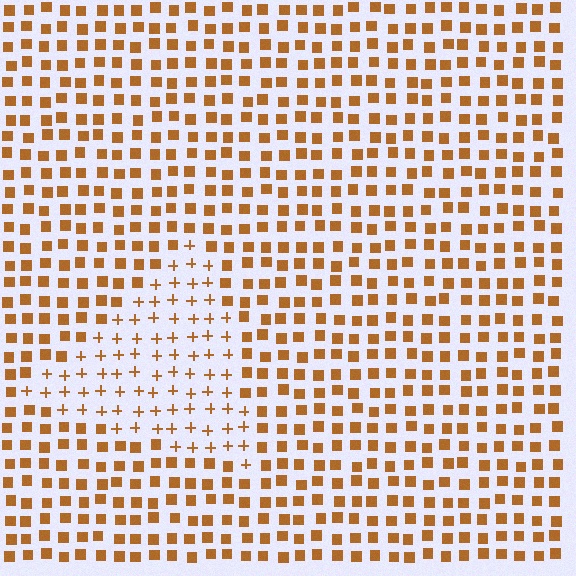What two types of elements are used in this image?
The image uses plus signs inside the triangle region and squares outside it.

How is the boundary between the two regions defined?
The boundary is defined by a change in element shape: plus signs inside vs. squares outside. All elements share the same color and spacing.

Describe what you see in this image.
The image is filled with small brown elements arranged in a uniform grid. A triangle-shaped region contains plus signs, while the surrounding area contains squares. The boundary is defined purely by the change in element shape.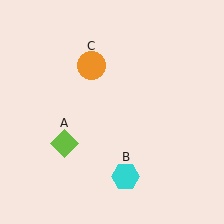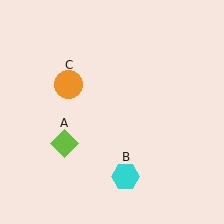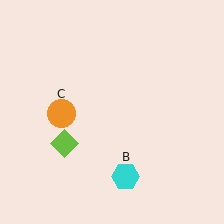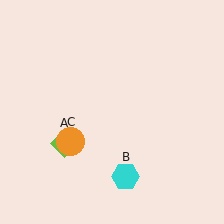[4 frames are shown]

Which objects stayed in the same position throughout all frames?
Lime diamond (object A) and cyan hexagon (object B) remained stationary.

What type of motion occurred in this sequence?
The orange circle (object C) rotated counterclockwise around the center of the scene.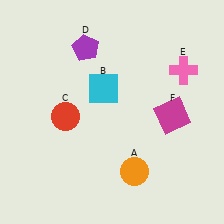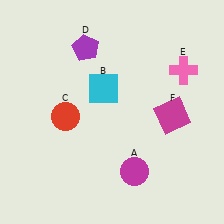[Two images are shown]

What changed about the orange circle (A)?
In Image 1, A is orange. In Image 2, it changed to magenta.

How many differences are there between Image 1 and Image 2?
There is 1 difference between the two images.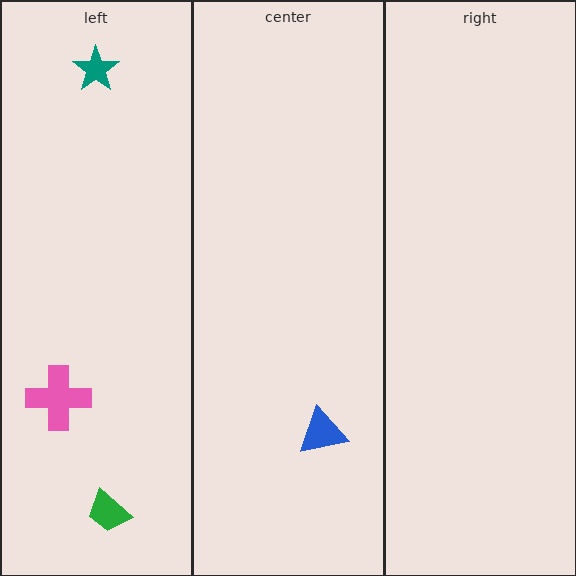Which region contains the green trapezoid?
The left region.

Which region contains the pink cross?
The left region.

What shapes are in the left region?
The teal star, the pink cross, the green trapezoid.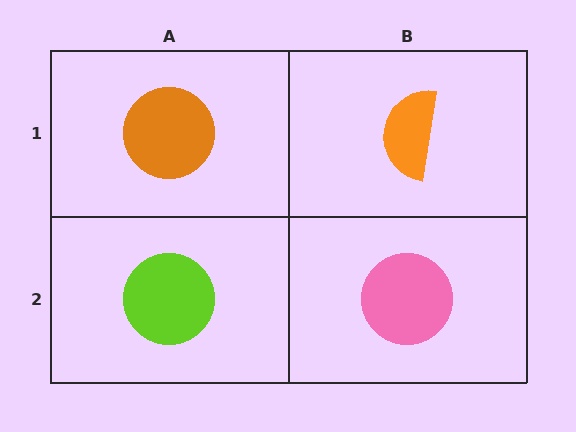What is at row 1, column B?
An orange semicircle.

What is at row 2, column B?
A pink circle.